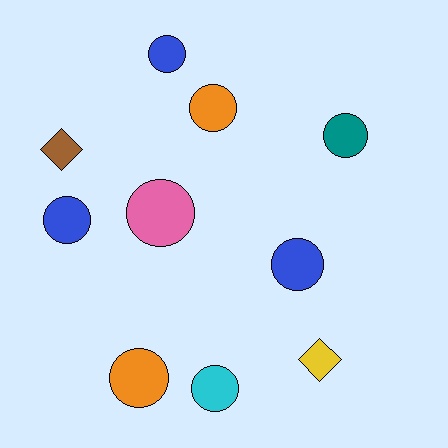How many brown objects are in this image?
There is 1 brown object.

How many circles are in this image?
There are 8 circles.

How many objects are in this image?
There are 10 objects.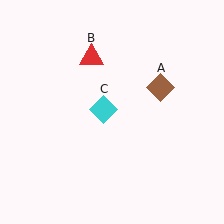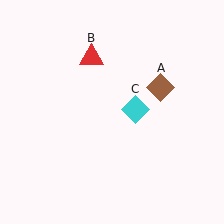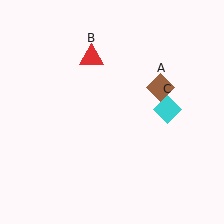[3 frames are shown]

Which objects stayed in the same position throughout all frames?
Brown diamond (object A) and red triangle (object B) remained stationary.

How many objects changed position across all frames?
1 object changed position: cyan diamond (object C).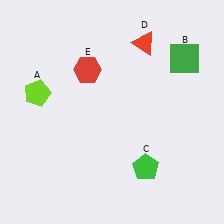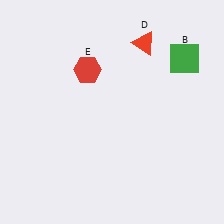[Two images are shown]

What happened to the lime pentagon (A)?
The lime pentagon (A) was removed in Image 2. It was in the top-left area of Image 1.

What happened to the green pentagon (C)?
The green pentagon (C) was removed in Image 2. It was in the bottom-right area of Image 1.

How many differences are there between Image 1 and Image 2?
There are 2 differences between the two images.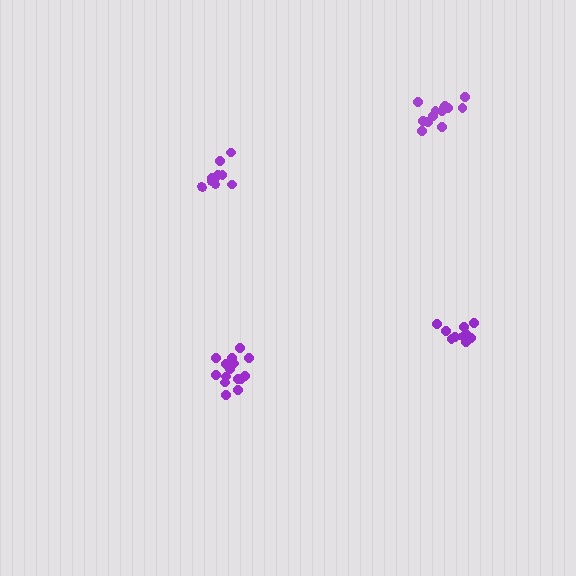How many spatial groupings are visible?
There are 4 spatial groupings.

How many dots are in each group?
Group 1: 15 dots, Group 2: 11 dots, Group 3: 10 dots, Group 4: 13 dots (49 total).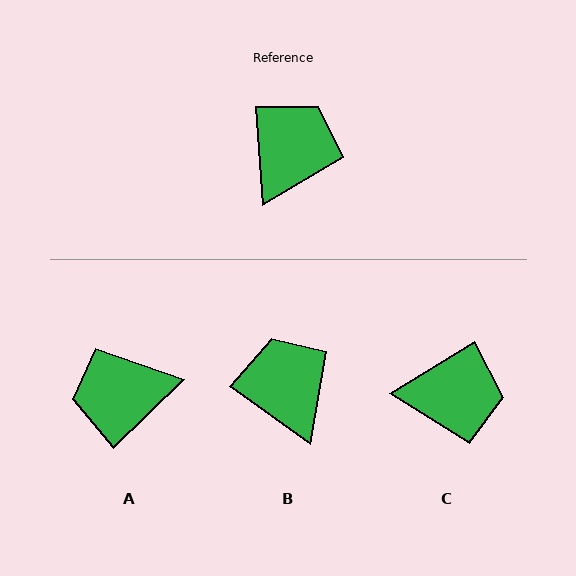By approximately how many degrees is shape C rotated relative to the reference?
Approximately 62 degrees clockwise.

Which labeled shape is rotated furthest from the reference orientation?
A, about 130 degrees away.